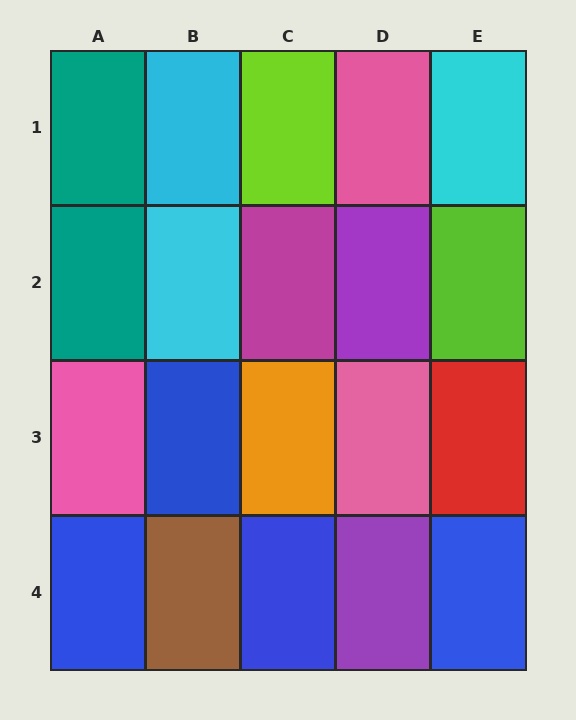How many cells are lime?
2 cells are lime.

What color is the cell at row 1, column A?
Teal.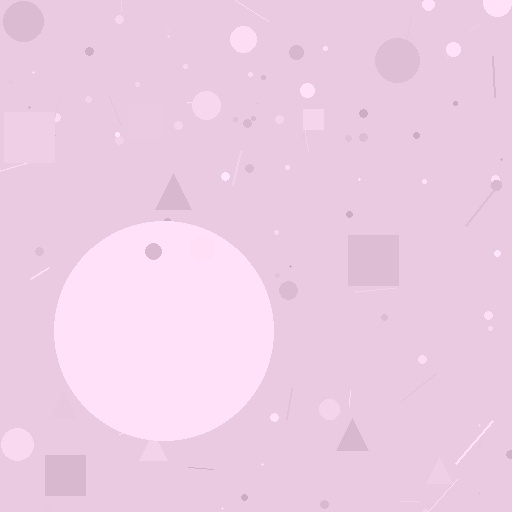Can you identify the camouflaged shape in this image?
The camouflaged shape is a circle.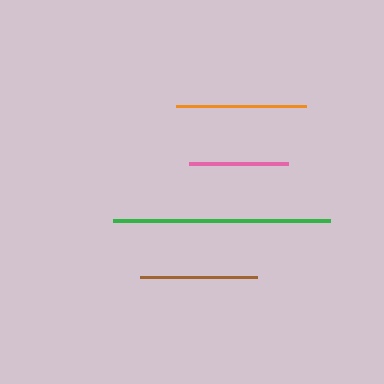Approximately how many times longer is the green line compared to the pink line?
The green line is approximately 2.2 times the length of the pink line.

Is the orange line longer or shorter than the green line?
The green line is longer than the orange line.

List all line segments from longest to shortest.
From longest to shortest: green, orange, brown, pink.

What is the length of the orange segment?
The orange segment is approximately 130 pixels long.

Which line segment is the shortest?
The pink line is the shortest at approximately 99 pixels.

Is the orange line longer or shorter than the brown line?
The orange line is longer than the brown line.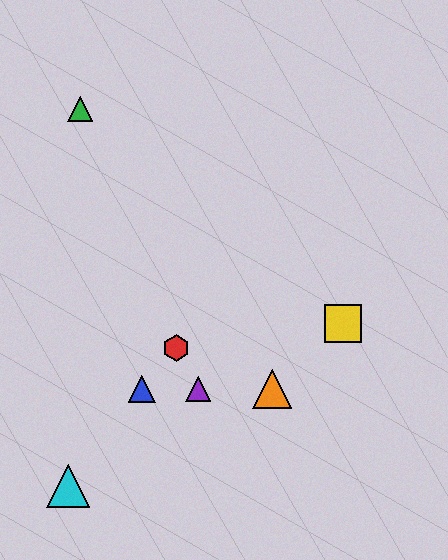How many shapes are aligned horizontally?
3 shapes (the blue triangle, the purple triangle, the orange triangle) are aligned horizontally.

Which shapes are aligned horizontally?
The blue triangle, the purple triangle, the orange triangle are aligned horizontally.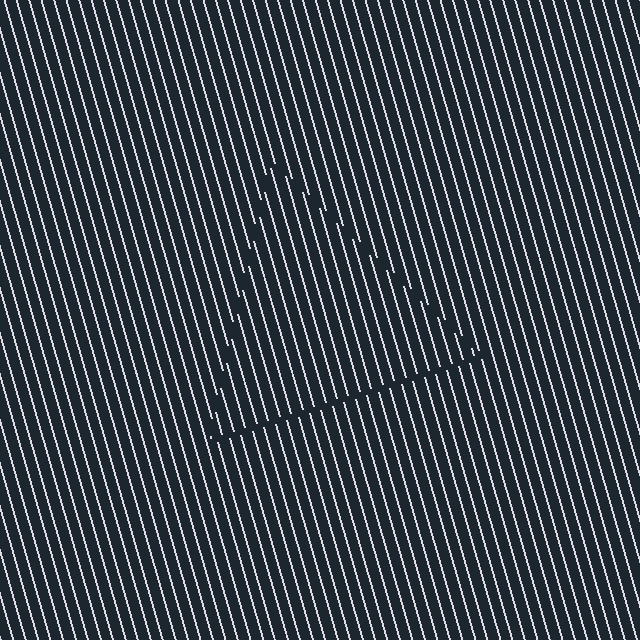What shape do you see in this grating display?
An illusory triangle. The interior of the shape contains the same grating, shifted by half a period — the contour is defined by the phase discontinuity where line-ends from the inner and outer gratings abut.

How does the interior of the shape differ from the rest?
The interior of the shape contains the same grating, shifted by half a period — the contour is defined by the phase discontinuity where line-ends from the inner and outer gratings abut.